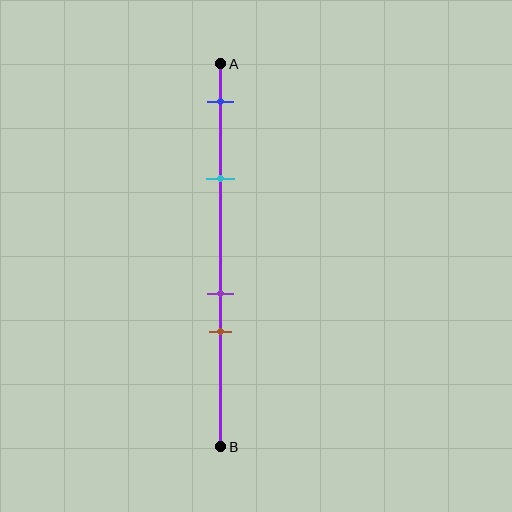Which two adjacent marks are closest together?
The purple and brown marks are the closest adjacent pair.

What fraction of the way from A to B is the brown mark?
The brown mark is approximately 70% (0.7) of the way from A to B.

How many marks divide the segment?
There are 4 marks dividing the segment.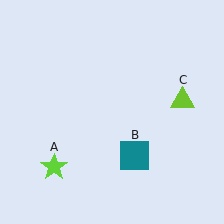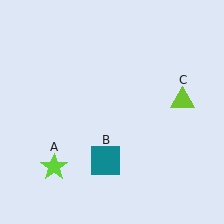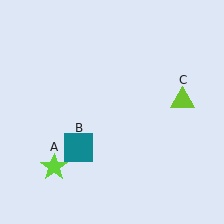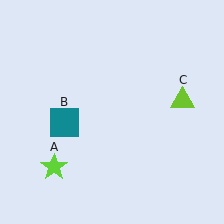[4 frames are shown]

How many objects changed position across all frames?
1 object changed position: teal square (object B).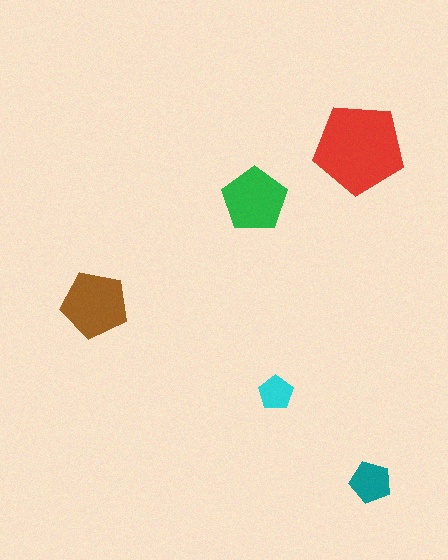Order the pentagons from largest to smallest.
the red one, the brown one, the green one, the teal one, the cyan one.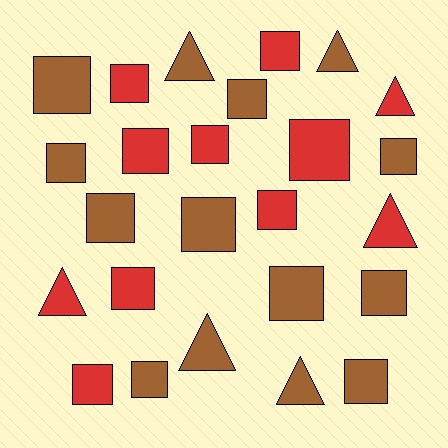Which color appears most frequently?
Brown, with 14 objects.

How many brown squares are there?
There are 10 brown squares.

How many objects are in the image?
There are 25 objects.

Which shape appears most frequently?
Square, with 18 objects.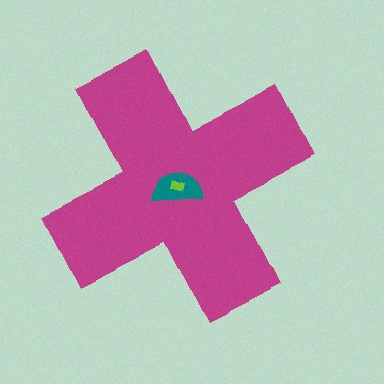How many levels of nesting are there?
3.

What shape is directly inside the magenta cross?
The teal semicircle.